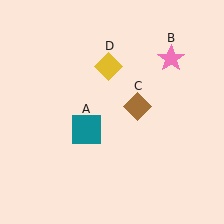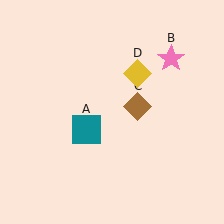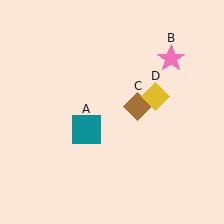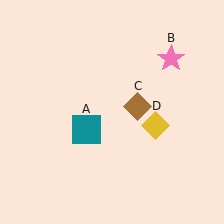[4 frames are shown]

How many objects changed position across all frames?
1 object changed position: yellow diamond (object D).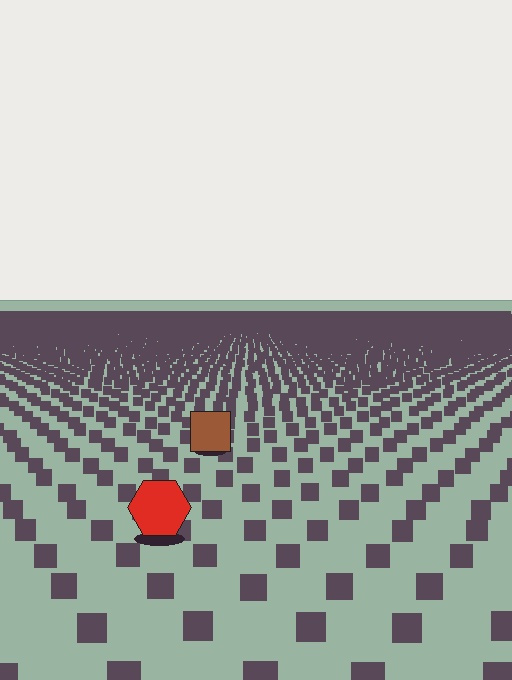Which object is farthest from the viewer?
The brown square is farthest from the viewer. It appears smaller and the ground texture around it is denser.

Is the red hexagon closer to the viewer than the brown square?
Yes. The red hexagon is closer — you can tell from the texture gradient: the ground texture is coarser near it.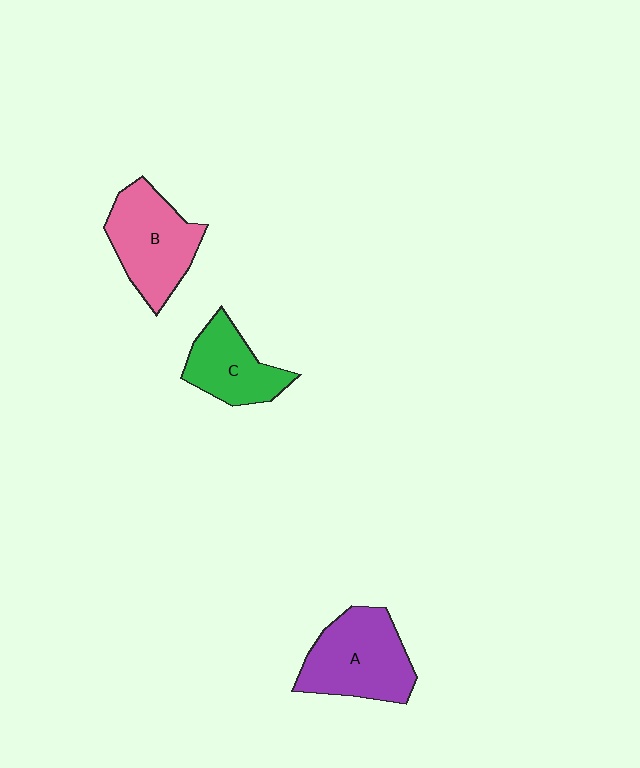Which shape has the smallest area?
Shape C (green).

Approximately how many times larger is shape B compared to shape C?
Approximately 1.3 times.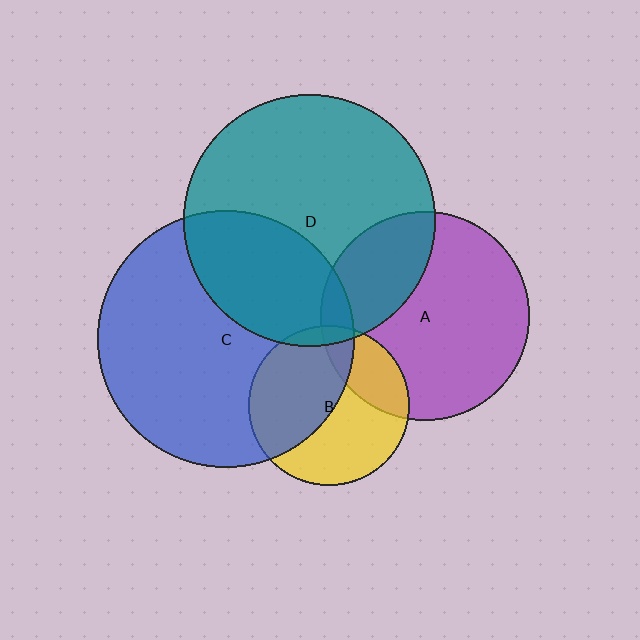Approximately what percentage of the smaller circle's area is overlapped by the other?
Approximately 45%.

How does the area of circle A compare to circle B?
Approximately 1.7 times.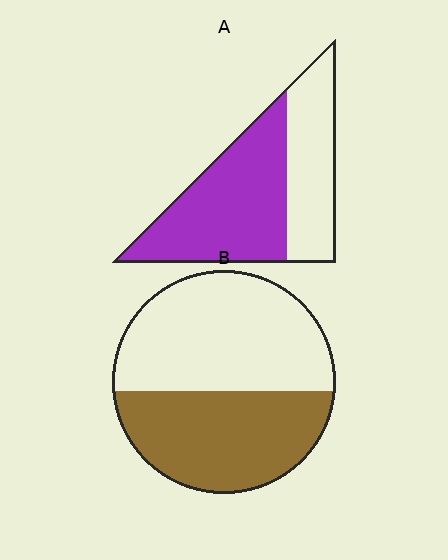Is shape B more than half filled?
No.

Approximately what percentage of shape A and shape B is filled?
A is approximately 60% and B is approximately 45%.